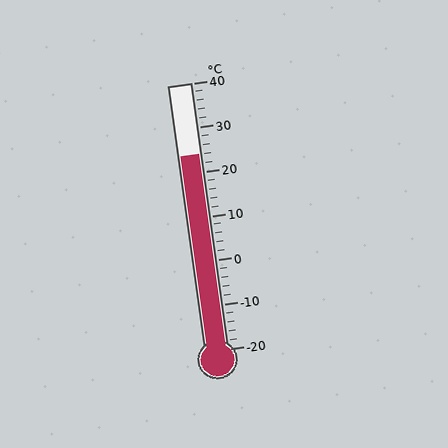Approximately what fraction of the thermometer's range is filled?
The thermometer is filled to approximately 75% of its range.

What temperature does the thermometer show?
The thermometer shows approximately 24°C.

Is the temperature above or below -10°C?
The temperature is above -10°C.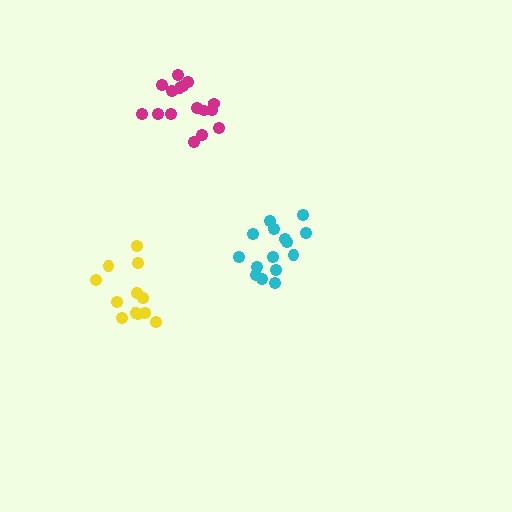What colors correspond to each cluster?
The clusters are colored: magenta, cyan, yellow.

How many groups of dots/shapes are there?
There are 3 groups.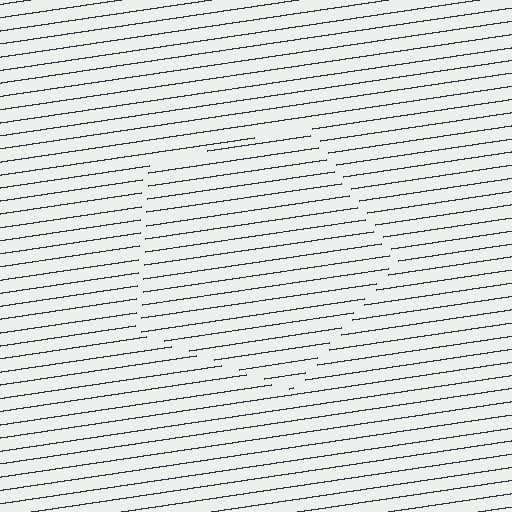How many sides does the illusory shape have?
5 sides — the line-ends trace a pentagon.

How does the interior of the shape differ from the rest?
The interior of the shape contains the same grating, shifted by half a period — the contour is defined by the phase discontinuity where line-ends from the inner and outer gratings abut.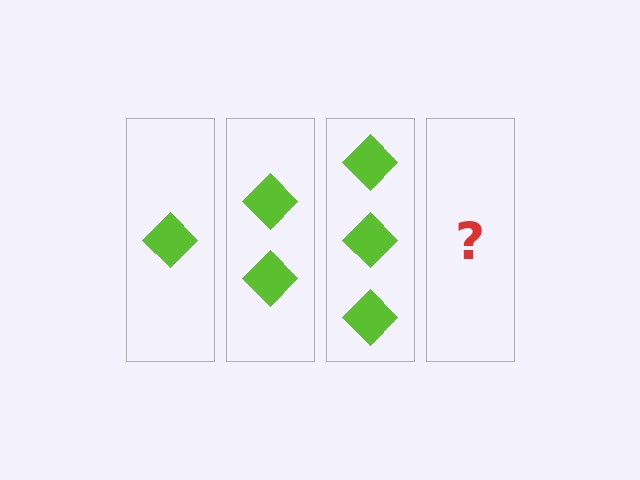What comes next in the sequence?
The next element should be 4 diamonds.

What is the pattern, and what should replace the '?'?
The pattern is that each step adds one more diamond. The '?' should be 4 diamonds.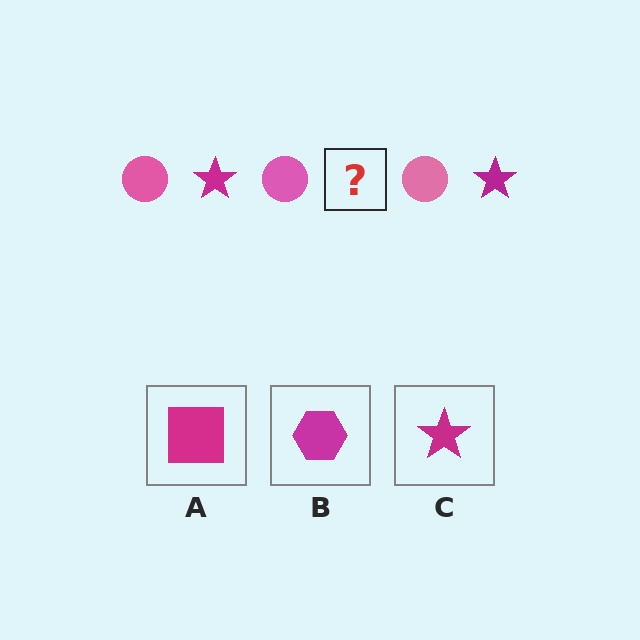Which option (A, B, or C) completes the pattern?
C.